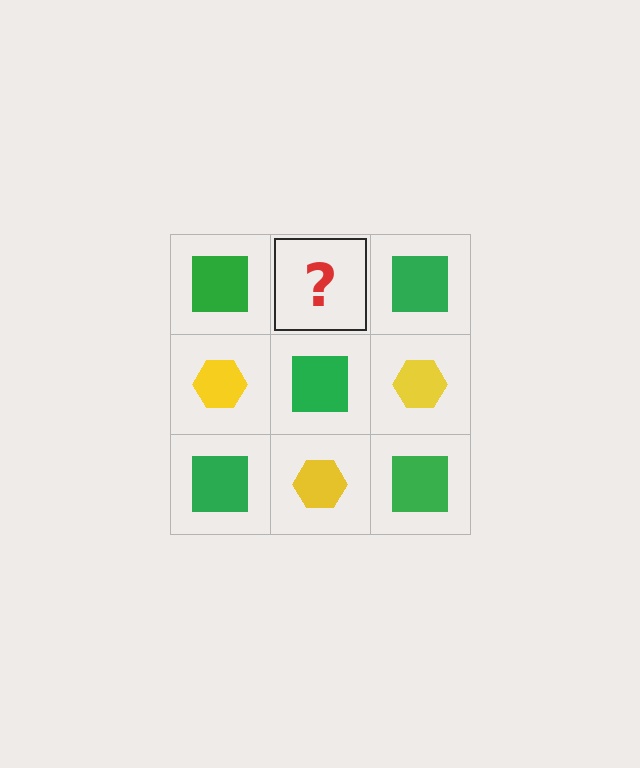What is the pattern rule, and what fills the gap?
The rule is that it alternates green square and yellow hexagon in a checkerboard pattern. The gap should be filled with a yellow hexagon.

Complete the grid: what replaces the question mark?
The question mark should be replaced with a yellow hexagon.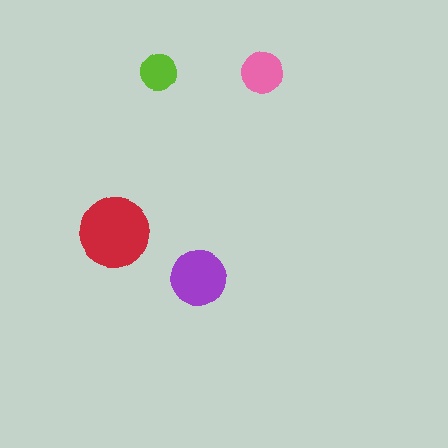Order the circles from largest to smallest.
the red one, the purple one, the pink one, the lime one.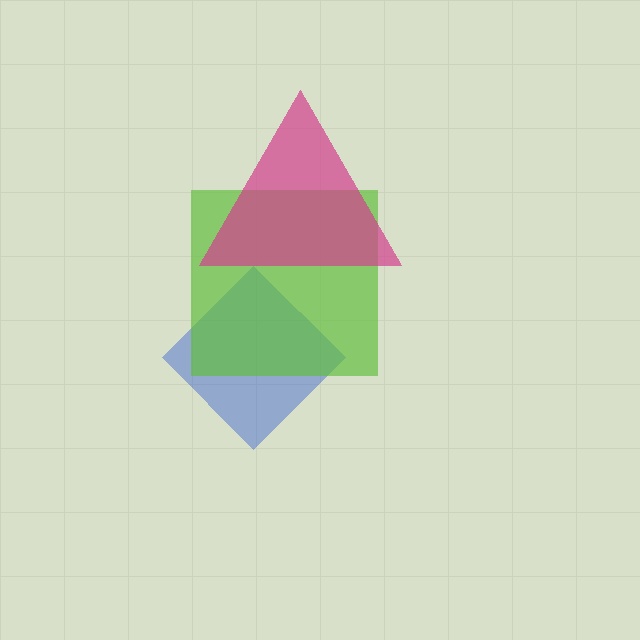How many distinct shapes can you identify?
There are 3 distinct shapes: a blue diamond, a lime square, a magenta triangle.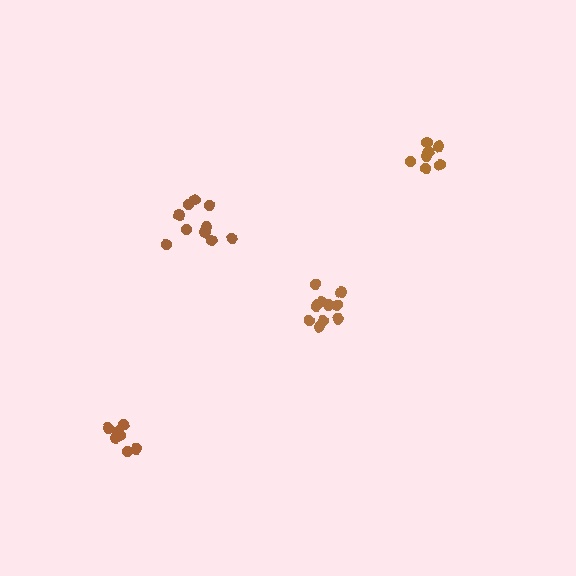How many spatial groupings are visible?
There are 4 spatial groupings.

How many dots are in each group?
Group 1: 7 dots, Group 2: 10 dots, Group 3: 11 dots, Group 4: 7 dots (35 total).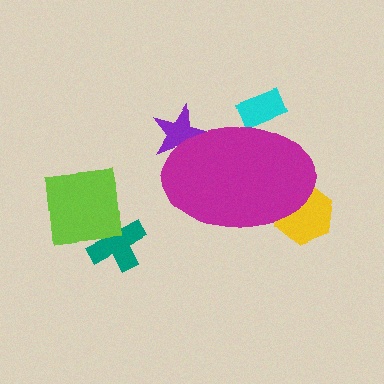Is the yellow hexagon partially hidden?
Yes, the yellow hexagon is partially hidden behind the magenta ellipse.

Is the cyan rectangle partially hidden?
Yes, the cyan rectangle is partially hidden behind the magenta ellipse.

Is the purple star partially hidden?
Yes, the purple star is partially hidden behind the magenta ellipse.